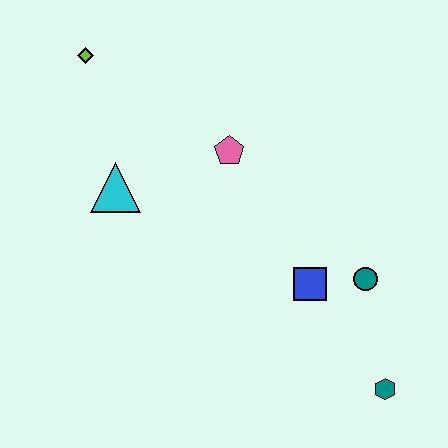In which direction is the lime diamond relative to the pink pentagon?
The lime diamond is to the left of the pink pentagon.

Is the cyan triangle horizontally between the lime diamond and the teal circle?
Yes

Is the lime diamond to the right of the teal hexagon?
No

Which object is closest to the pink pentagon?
The cyan triangle is closest to the pink pentagon.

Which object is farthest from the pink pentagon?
The teal hexagon is farthest from the pink pentagon.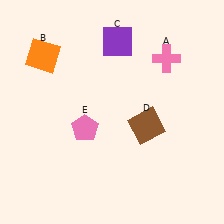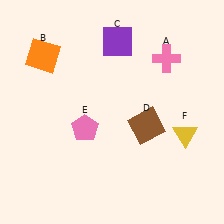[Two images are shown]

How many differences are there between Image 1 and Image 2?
There is 1 difference between the two images.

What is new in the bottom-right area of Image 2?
A yellow triangle (F) was added in the bottom-right area of Image 2.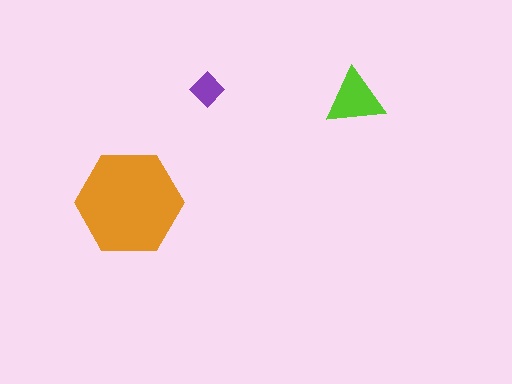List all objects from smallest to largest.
The purple diamond, the lime triangle, the orange hexagon.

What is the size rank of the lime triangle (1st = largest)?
2nd.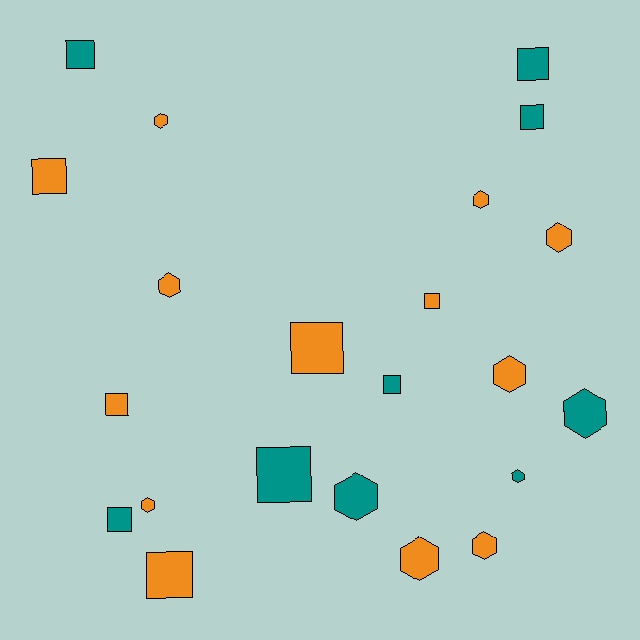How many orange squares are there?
There are 5 orange squares.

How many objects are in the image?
There are 22 objects.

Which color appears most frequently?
Orange, with 13 objects.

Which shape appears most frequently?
Hexagon, with 11 objects.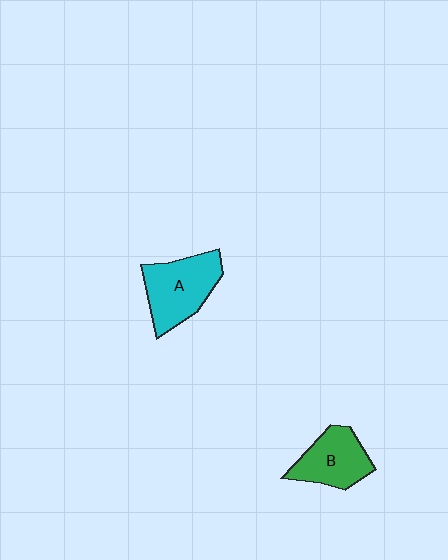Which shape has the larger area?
Shape A (cyan).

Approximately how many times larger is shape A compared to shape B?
Approximately 1.2 times.